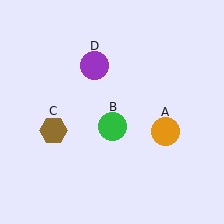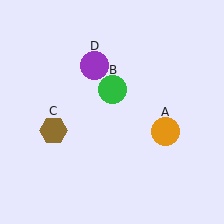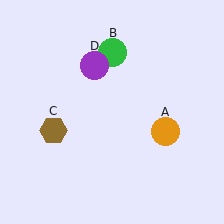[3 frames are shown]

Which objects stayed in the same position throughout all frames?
Orange circle (object A) and brown hexagon (object C) and purple circle (object D) remained stationary.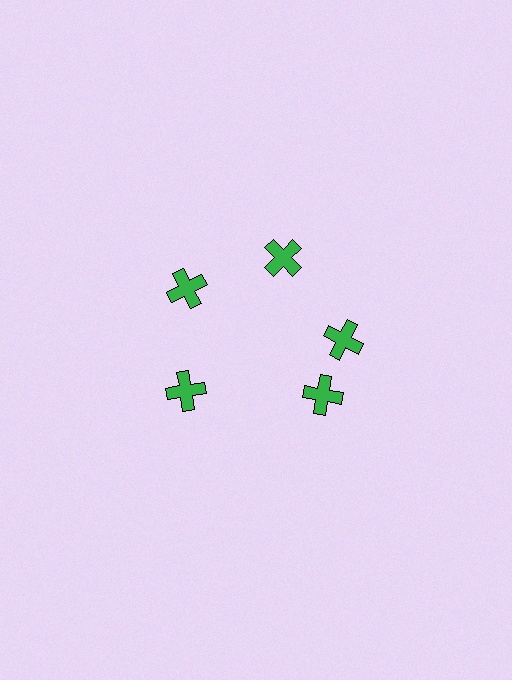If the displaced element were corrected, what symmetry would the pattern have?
It would have 5-fold rotational symmetry — the pattern would map onto itself every 72 degrees.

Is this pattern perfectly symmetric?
No. The 5 green crosses are arranged in a ring, but one element near the 5 o'clock position is rotated out of alignment along the ring, breaking the 5-fold rotational symmetry.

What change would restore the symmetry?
The symmetry would be restored by rotating it back into even spacing with its neighbors so that all 5 crosses sit at equal angles and equal distance from the center.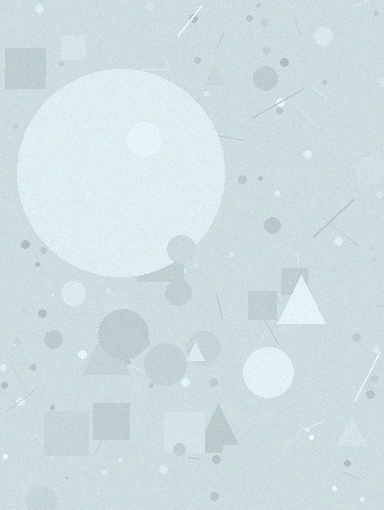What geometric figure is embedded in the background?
A circle is embedded in the background.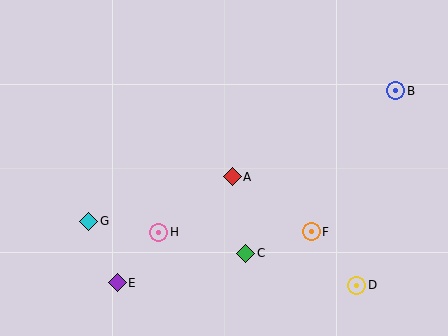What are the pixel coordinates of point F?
Point F is at (311, 232).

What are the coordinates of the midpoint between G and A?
The midpoint between G and A is at (161, 199).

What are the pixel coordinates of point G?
Point G is at (89, 221).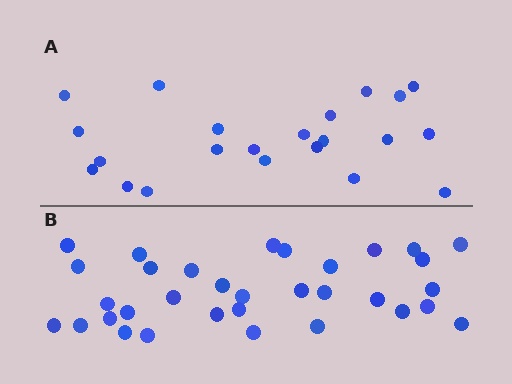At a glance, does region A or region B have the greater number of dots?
Region B (the bottom region) has more dots.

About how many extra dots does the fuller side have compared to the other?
Region B has roughly 12 or so more dots than region A.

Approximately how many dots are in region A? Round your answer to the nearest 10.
About 20 dots. (The exact count is 22, which rounds to 20.)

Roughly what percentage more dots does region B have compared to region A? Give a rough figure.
About 50% more.